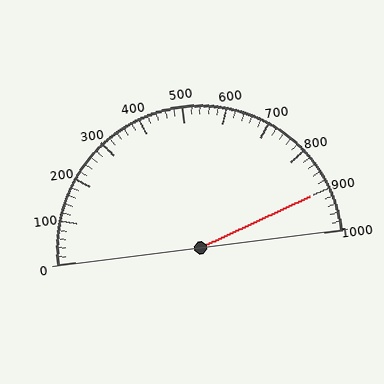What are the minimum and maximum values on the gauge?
The gauge ranges from 0 to 1000.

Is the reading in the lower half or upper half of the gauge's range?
The reading is in the upper half of the range (0 to 1000).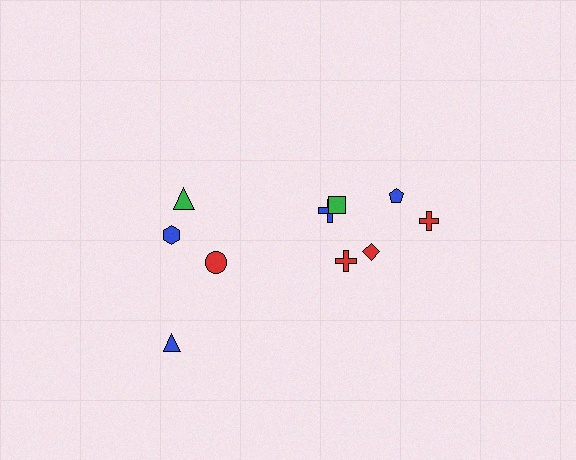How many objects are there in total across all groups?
There are 10 objects.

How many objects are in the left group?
There are 4 objects.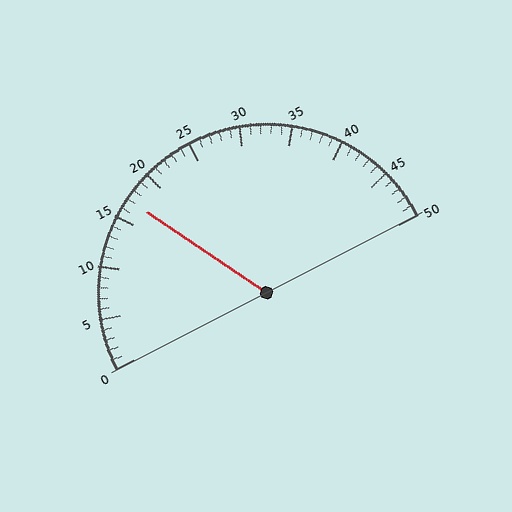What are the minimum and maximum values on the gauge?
The gauge ranges from 0 to 50.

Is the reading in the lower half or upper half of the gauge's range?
The reading is in the lower half of the range (0 to 50).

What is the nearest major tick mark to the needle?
The nearest major tick mark is 15.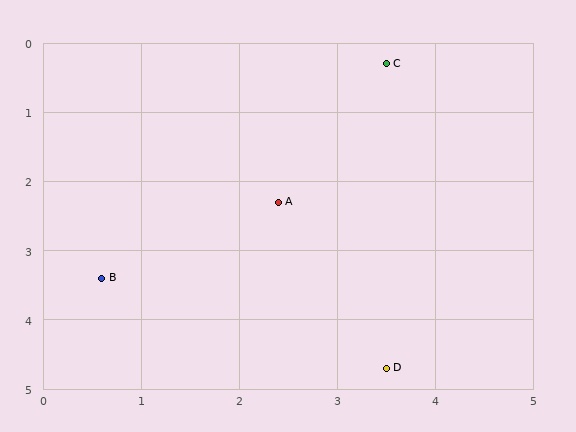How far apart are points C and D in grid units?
Points C and D are about 4.4 grid units apart.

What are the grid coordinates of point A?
Point A is at approximately (2.4, 2.3).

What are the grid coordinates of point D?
Point D is at approximately (3.5, 4.7).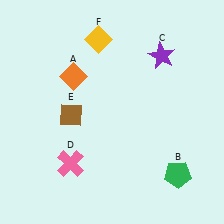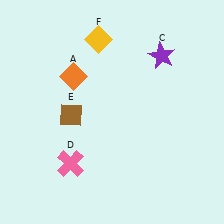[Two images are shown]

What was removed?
The green pentagon (B) was removed in Image 2.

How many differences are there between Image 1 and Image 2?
There is 1 difference between the two images.